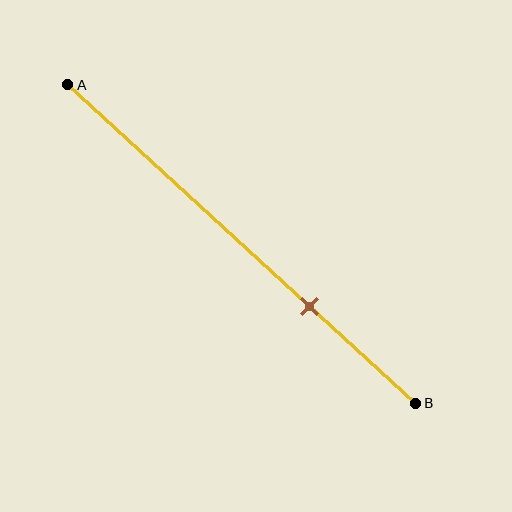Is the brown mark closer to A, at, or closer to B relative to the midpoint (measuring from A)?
The brown mark is closer to point B than the midpoint of segment AB.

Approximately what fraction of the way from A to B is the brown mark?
The brown mark is approximately 70% of the way from A to B.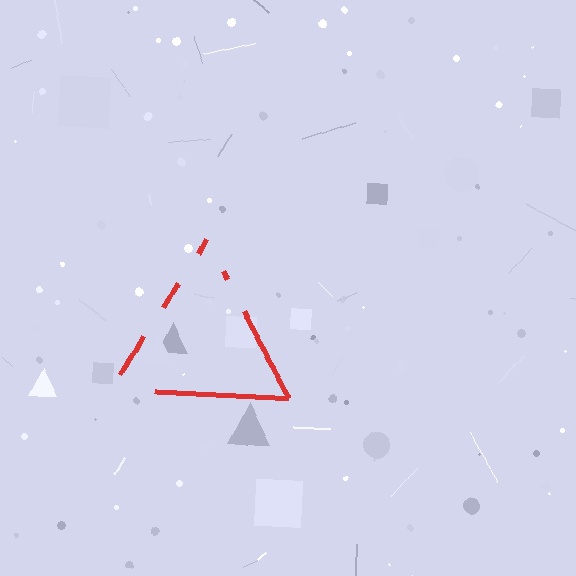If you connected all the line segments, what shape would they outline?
They would outline a triangle.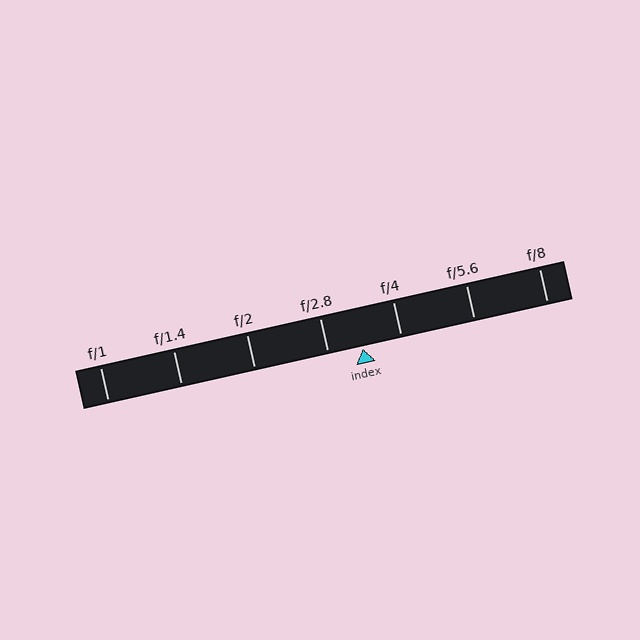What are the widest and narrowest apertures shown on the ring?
The widest aperture shown is f/1 and the narrowest is f/8.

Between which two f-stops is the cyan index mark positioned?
The index mark is between f/2.8 and f/4.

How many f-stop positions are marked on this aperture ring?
There are 7 f-stop positions marked.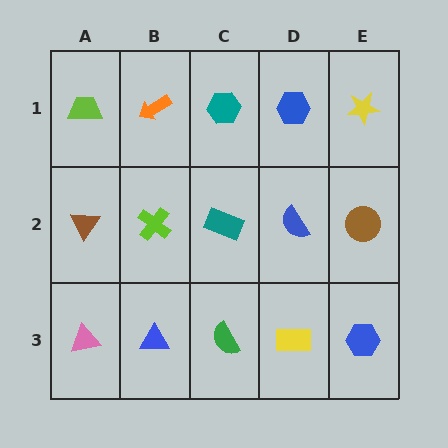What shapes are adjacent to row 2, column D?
A blue hexagon (row 1, column D), a yellow rectangle (row 3, column D), a teal rectangle (row 2, column C), a brown circle (row 2, column E).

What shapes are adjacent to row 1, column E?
A brown circle (row 2, column E), a blue hexagon (row 1, column D).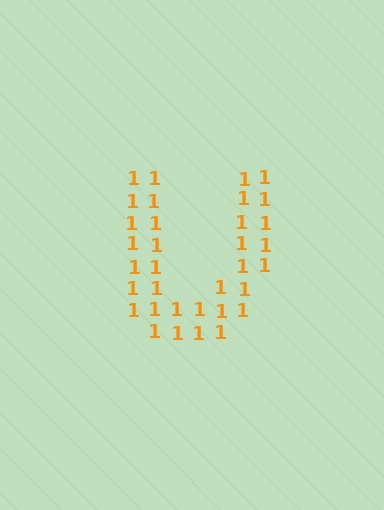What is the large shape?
The large shape is the letter U.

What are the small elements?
The small elements are digit 1's.